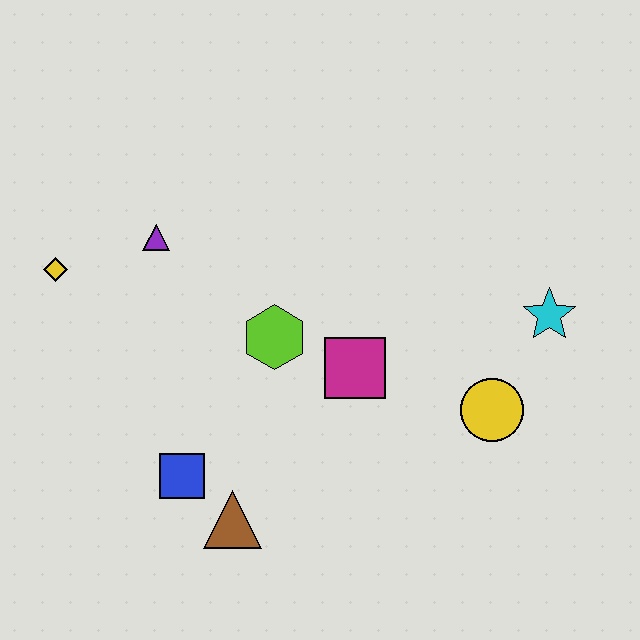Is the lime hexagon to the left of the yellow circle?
Yes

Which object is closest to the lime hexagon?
The magenta square is closest to the lime hexagon.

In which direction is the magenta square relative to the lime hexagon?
The magenta square is to the right of the lime hexagon.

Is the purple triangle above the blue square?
Yes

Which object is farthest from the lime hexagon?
The cyan star is farthest from the lime hexagon.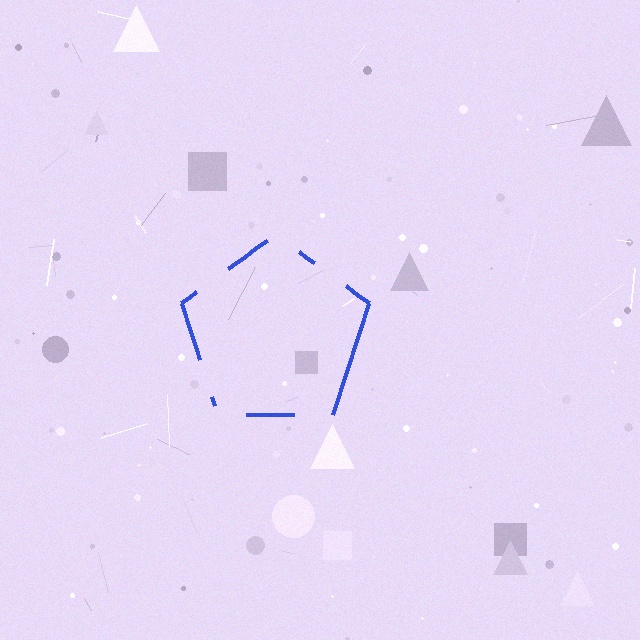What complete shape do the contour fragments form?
The contour fragments form a pentagon.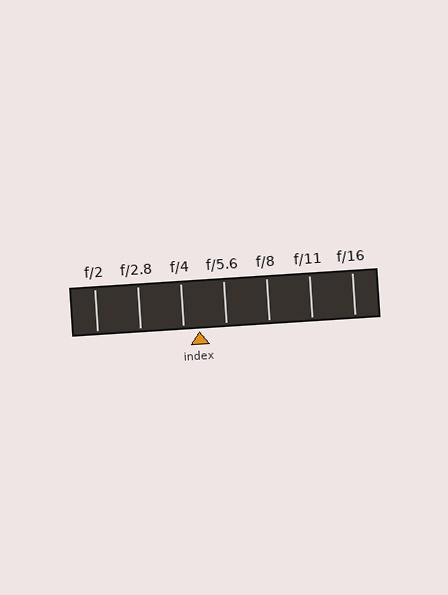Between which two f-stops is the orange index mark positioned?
The index mark is between f/4 and f/5.6.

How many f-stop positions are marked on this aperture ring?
There are 7 f-stop positions marked.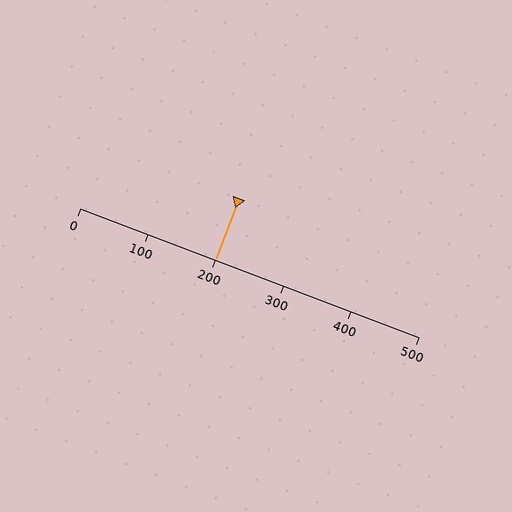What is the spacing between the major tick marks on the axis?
The major ticks are spaced 100 apart.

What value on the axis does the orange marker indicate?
The marker indicates approximately 200.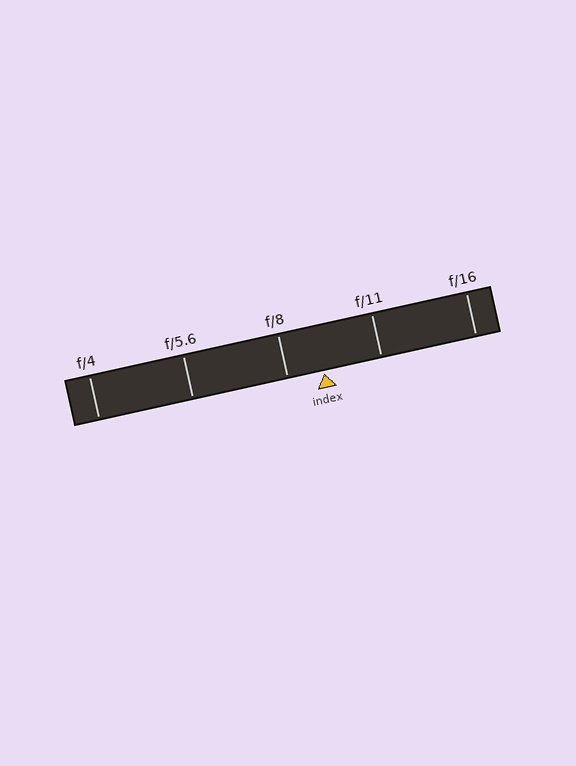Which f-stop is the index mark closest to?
The index mark is closest to f/8.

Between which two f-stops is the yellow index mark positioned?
The index mark is between f/8 and f/11.